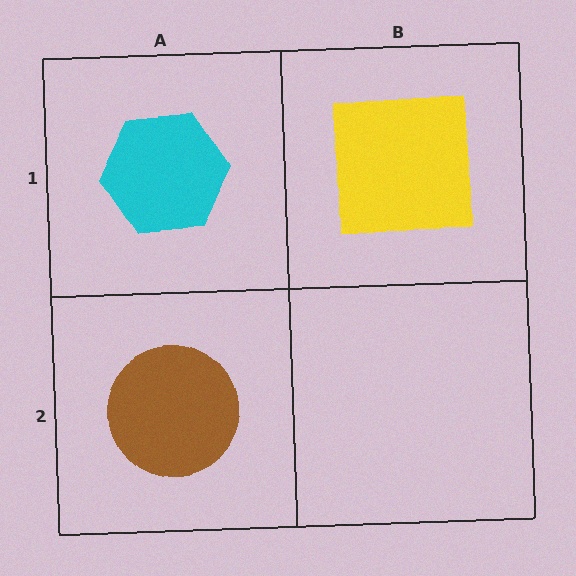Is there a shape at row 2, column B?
No, that cell is empty.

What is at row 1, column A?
A cyan hexagon.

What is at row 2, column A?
A brown circle.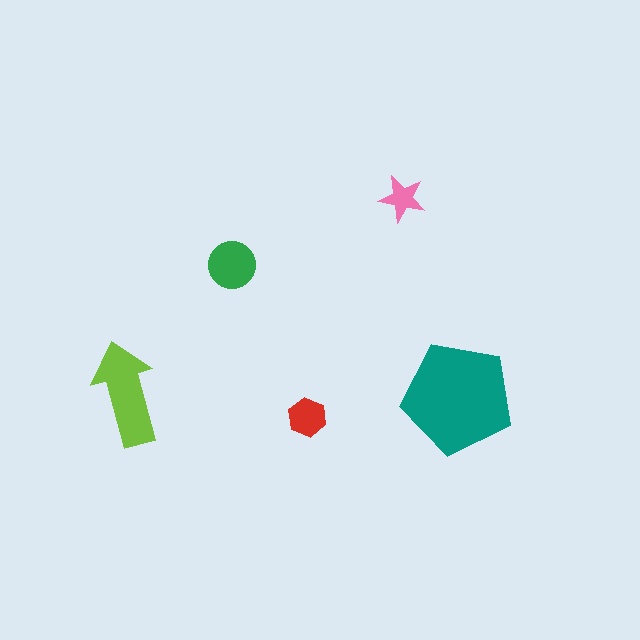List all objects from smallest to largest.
The pink star, the red hexagon, the green circle, the lime arrow, the teal pentagon.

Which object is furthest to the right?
The teal pentagon is rightmost.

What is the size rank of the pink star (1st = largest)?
5th.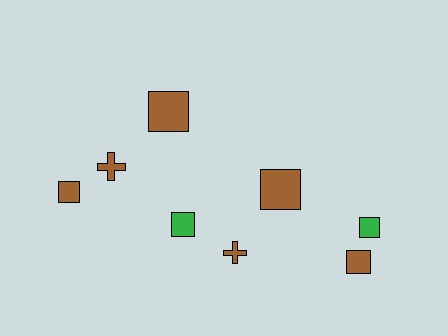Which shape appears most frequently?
Square, with 6 objects.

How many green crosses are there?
There are no green crosses.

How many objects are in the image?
There are 8 objects.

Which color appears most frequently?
Brown, with 6 objects.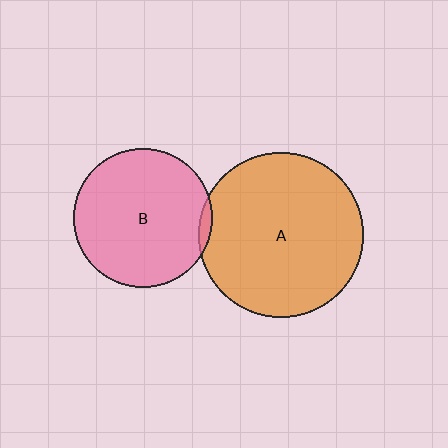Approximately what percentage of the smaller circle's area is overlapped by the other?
Approximately 5%.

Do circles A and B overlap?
Yes.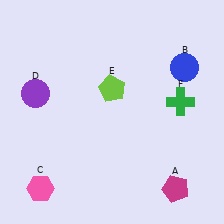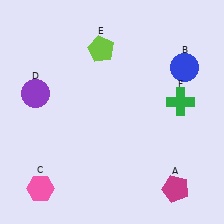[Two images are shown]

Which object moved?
The lime pentagon (E) moved up.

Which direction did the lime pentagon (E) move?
The lime pentagon (E) moved up.